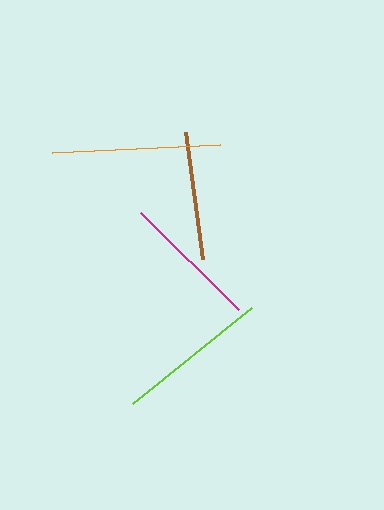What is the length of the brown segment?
The brown segment is approximately 129 pixels long.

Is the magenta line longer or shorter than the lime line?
The lime line is longer than the magenta line.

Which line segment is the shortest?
The brown line is the shortest at approximately 129 pixels.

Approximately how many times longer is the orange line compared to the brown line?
The orange line is approximately 1.3 times the length of the brown line.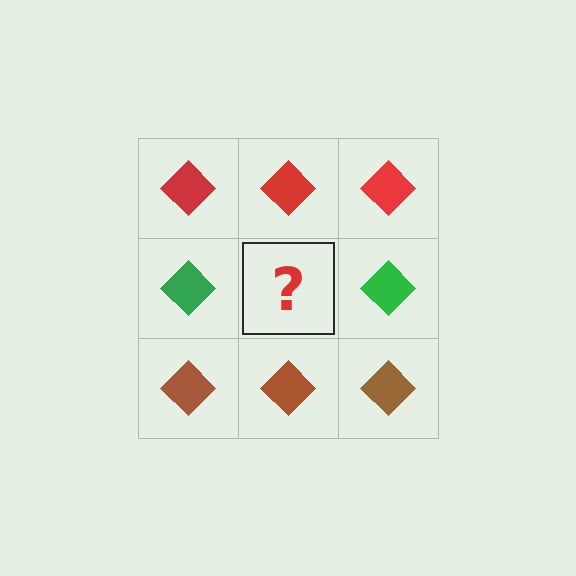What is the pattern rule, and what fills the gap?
The rule is that each row has a consistent color. The gap should be filled with a green diamond.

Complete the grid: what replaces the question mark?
The question mark should be replaced with a green diamond.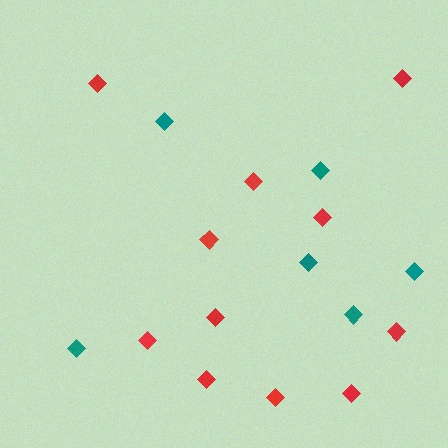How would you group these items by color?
There are 2 groups: one group of teal diamonds (6) and one group of red diamonds (11).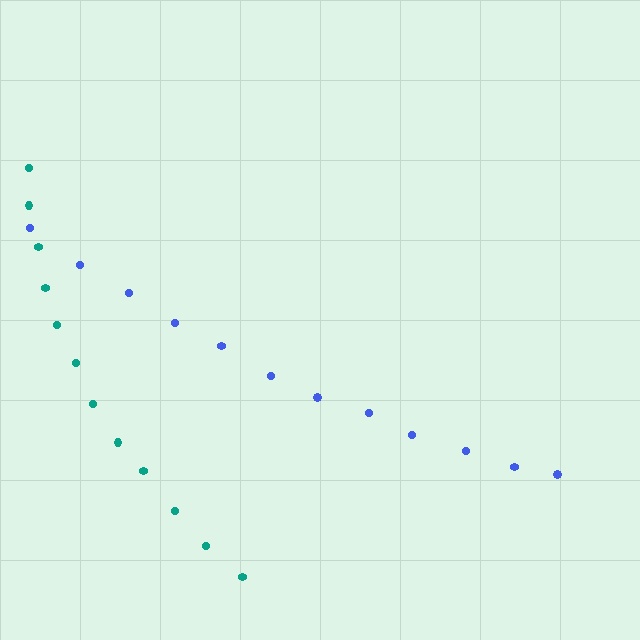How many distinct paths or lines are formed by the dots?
There are 2 distinct paths.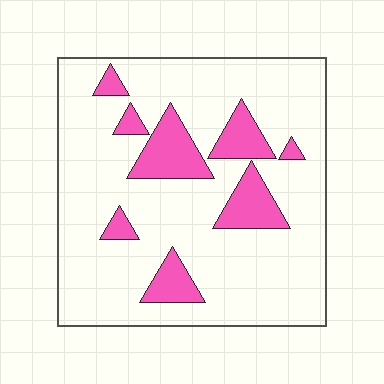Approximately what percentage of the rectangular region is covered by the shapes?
Approximately 15%.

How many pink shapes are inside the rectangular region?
8.